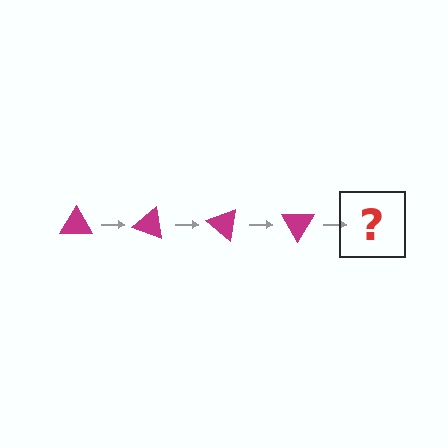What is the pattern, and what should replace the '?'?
The pattern is that the triangle rotates 20 degrees each step. The '?' should be a magenta triangle rotated 80 degrees.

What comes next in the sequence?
The next element should be a magenta triangle rotated 80 degrees.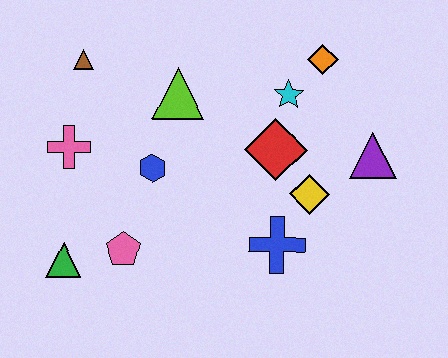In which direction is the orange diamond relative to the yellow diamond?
The orange diamond is above the yellow diamond.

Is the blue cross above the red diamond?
No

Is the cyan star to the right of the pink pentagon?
Yes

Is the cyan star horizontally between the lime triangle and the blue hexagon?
No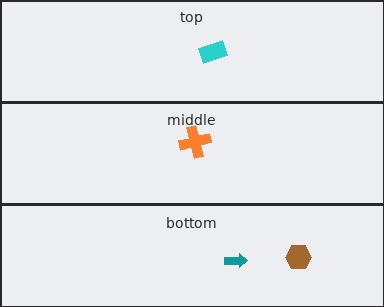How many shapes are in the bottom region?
2.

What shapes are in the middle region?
The orange cross.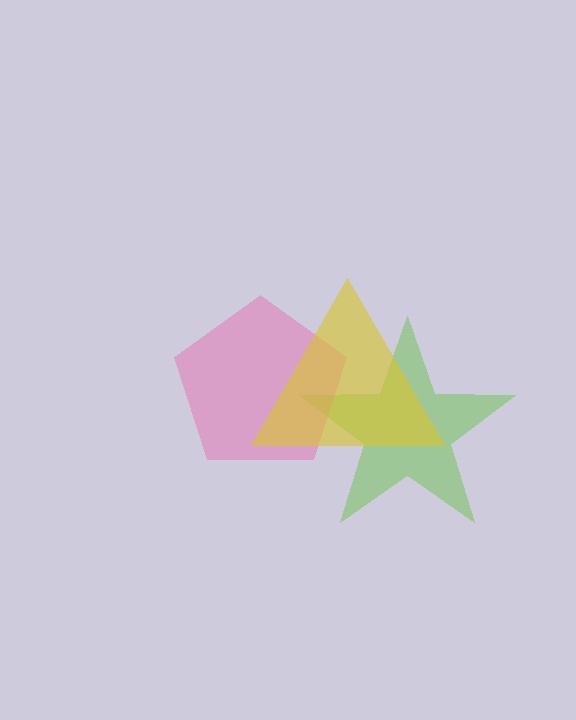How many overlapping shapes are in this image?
There are 3 overlapping shapes in the image.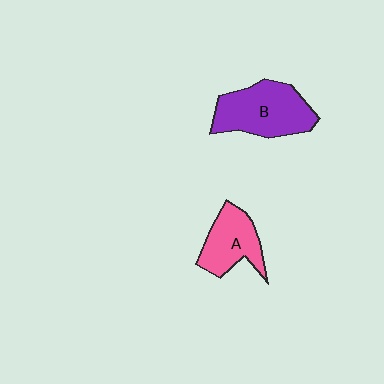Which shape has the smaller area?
Shape A (pink).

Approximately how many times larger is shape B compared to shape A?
Approximately 1.4 times.